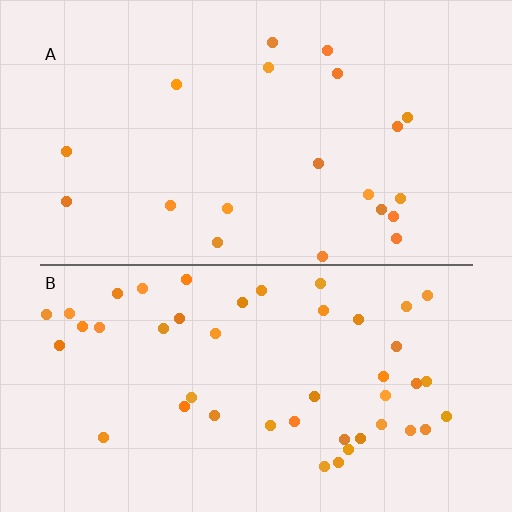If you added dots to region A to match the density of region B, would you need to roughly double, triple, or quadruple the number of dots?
Approximately double.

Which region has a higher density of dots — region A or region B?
B (the bottom).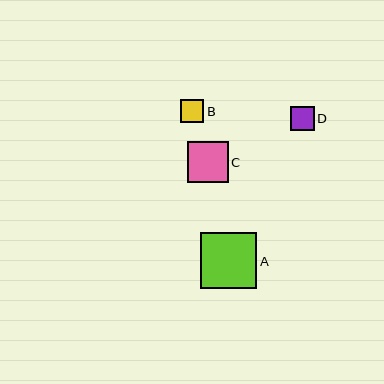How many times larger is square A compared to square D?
Square A is approximately 2.3 times the size of square D.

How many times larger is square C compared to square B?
Square C is approximately 1.8 times the size of square B.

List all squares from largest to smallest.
From largest to smallest: A, C, D, B.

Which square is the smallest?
Square B is the smallest with a size of approximately 23 pixels.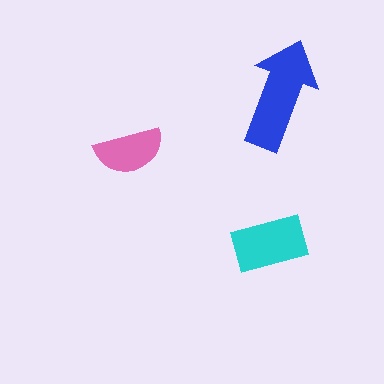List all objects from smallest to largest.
The pink semicircle, the cyan rectangle, the blue arrow.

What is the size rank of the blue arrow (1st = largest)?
1st.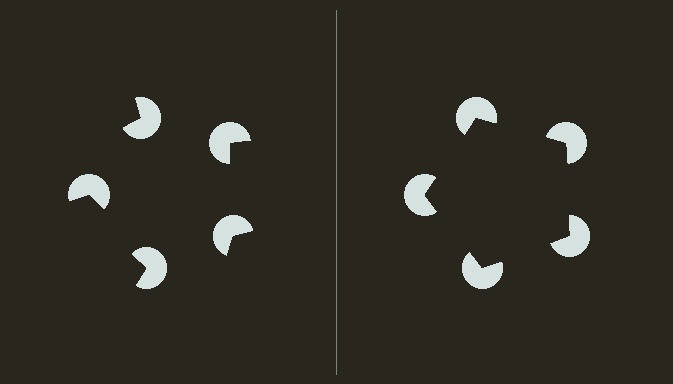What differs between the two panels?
The pac-man discs are positioned identically on both sides; only the wedge orientations differ. On the right they align to a pentagon; on the left they are misaligned.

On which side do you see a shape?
An illusory pentagon appears on the right side. On the left side the wedge cuts are rotated, so no coherent shape forms.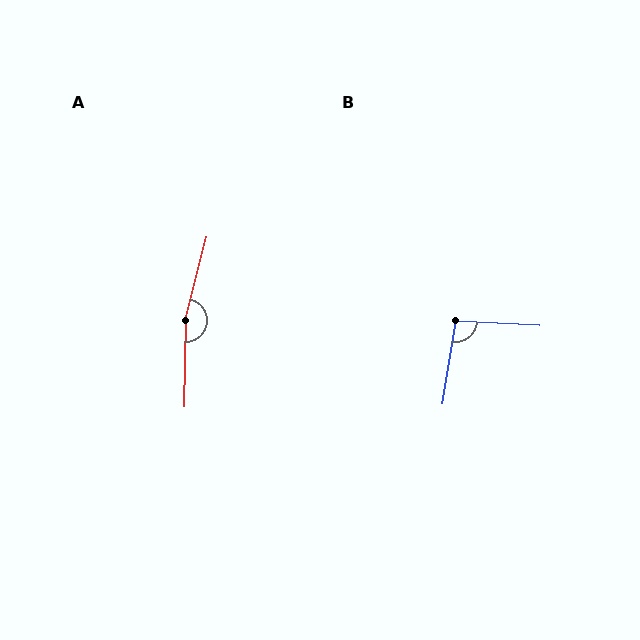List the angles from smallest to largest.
B (96°), A (167°).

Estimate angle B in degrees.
Approximately 96 degrees.